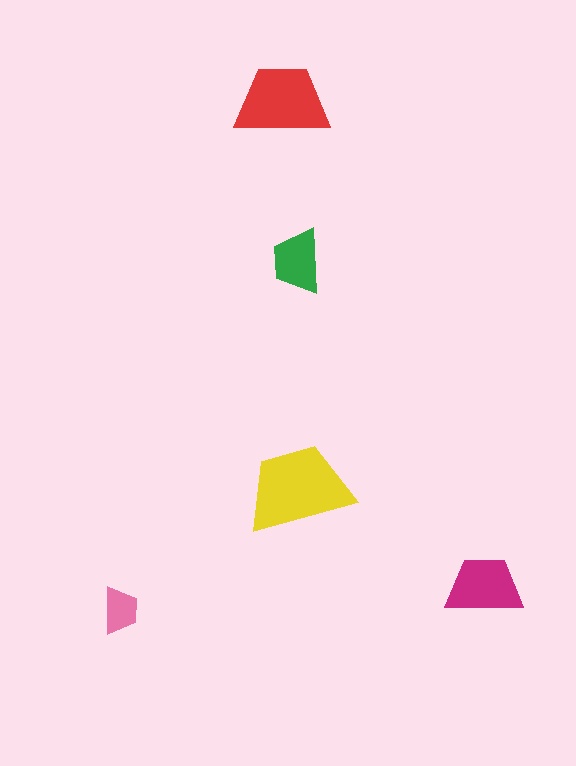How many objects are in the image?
There are 5 objects in the image.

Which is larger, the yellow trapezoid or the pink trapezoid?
The yellow one.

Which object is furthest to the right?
The magenta trapezoid is rightmost.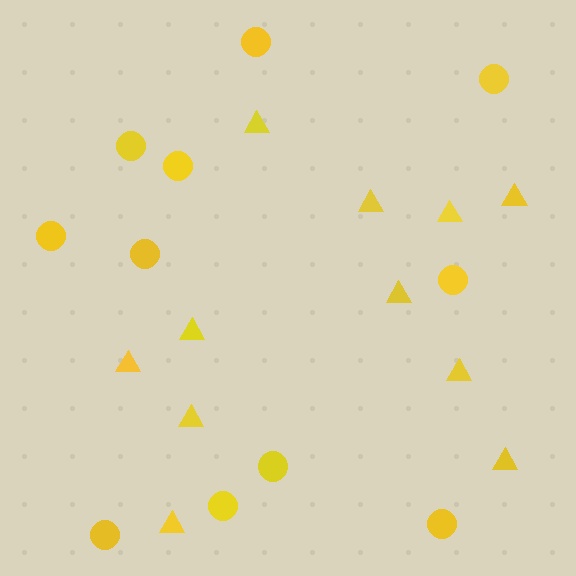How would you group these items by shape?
There are 2 groups: one group of triangles (11) and one group of circles (11).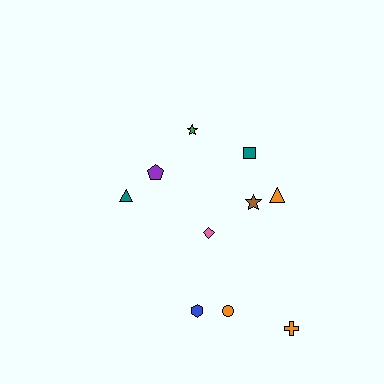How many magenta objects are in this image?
There are no magenta objects.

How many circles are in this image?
There is 1 circle.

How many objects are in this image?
There are 10 objects.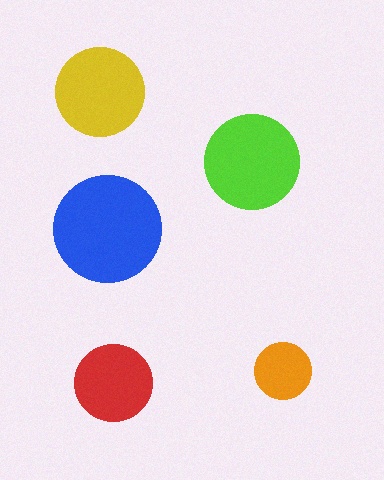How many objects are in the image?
There are 5 objects in the image.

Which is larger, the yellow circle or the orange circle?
The yellow one.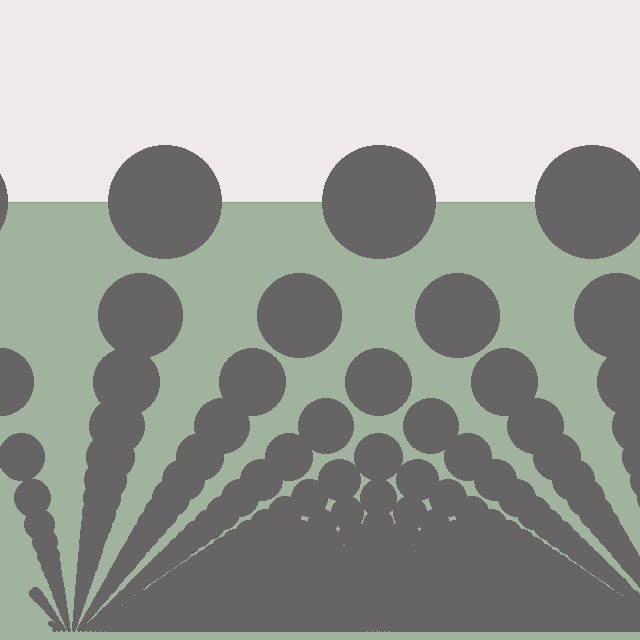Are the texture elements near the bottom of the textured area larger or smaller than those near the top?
Smaller. The gradient is inverted — elements near the bottom are smaller and denser.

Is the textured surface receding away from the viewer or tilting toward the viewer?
The surface appears to tilt toward the viewer. Texture elements get larger and sparser toward the top.